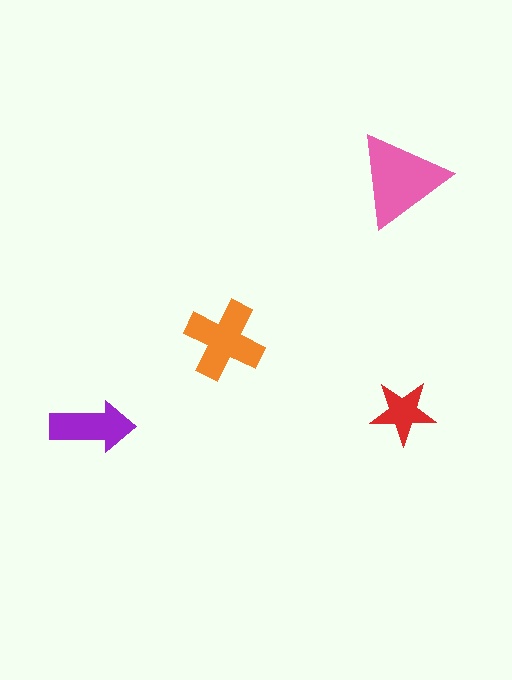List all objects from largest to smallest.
The pink triangle, the orange cross, the purple arrow, the red star.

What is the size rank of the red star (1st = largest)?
4th.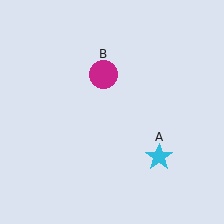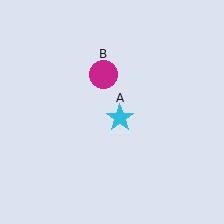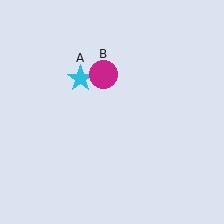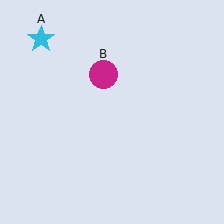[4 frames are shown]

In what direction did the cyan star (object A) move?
The cyan star (object A) moved up and to the left.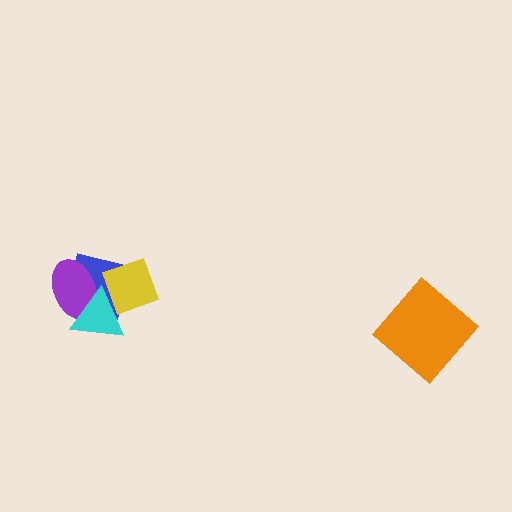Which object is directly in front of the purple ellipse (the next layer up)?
The cyan triangle is directly in front of the purple ellipse.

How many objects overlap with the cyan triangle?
3 objects overlap with the cyan triangle.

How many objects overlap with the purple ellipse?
3 objects overlap with the purple ellipse.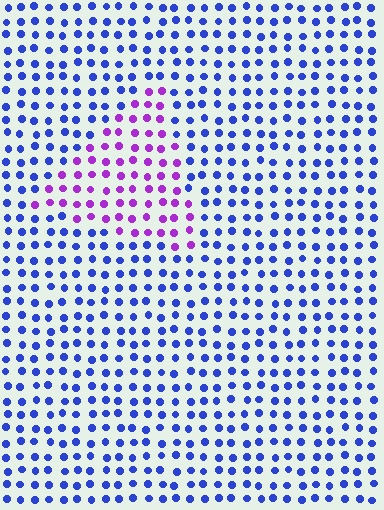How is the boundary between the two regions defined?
The boundary is defined purely by a slight shift in hue (about 54 degrees). Spacing, size, and orientation are identical on both sides.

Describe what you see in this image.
The image is filled with small blue elements in a uniform arrangement. A triangle-shaped region is visible where the elements are tinted to a slightly different hue, forming a subtle color boundary.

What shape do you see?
I see a triangle.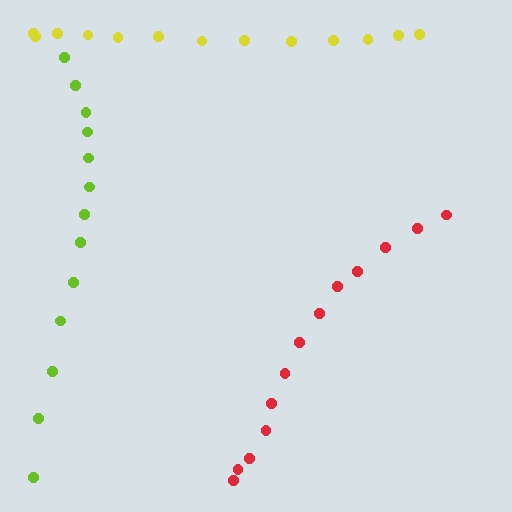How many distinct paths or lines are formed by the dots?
There are 3 distinct paths.